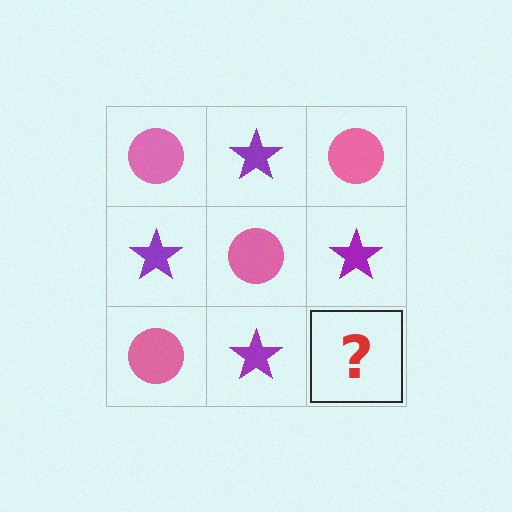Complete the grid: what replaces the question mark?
The question mark should be replaced with a pink circle.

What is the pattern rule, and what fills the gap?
The rule is that it alternates pink circle and purple star in a checkerboard pattern. The gap should be filled with a pink circle.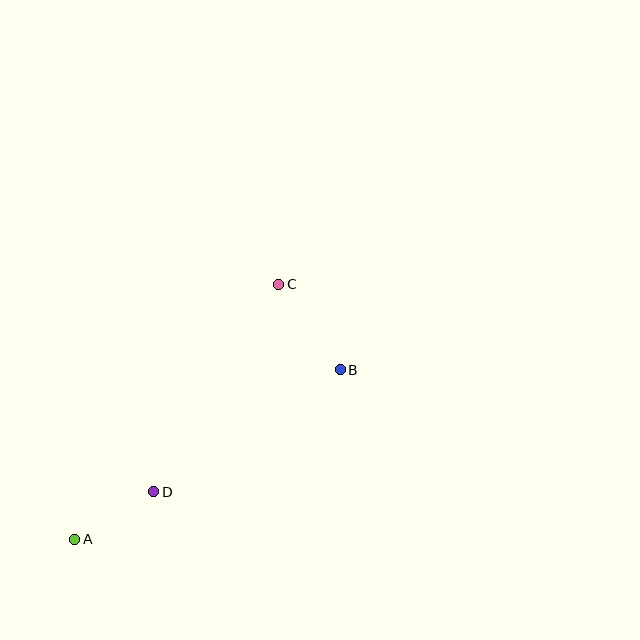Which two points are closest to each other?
Points A and D are closest to each other.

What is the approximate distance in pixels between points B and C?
The distance between B and C is approximately 105 pixels.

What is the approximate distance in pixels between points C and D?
The distance between C and D is approximately 242 pixels.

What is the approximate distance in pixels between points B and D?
The distance between B and D is approximately 223 pixels.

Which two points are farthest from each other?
Points A and C are farthest from each other.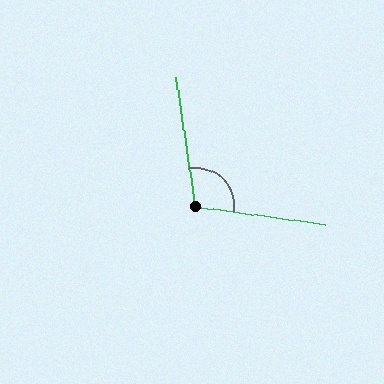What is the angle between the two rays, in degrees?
Approximately 106 degrees.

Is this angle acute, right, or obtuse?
It is obtuse.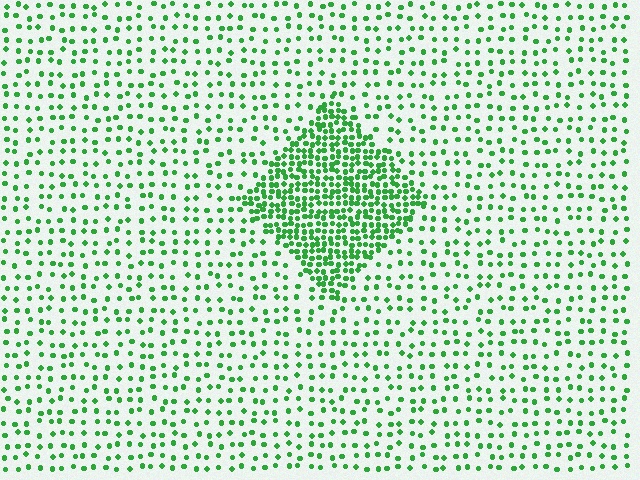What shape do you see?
I see a diamond.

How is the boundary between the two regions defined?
The boundary is defined by a change in element density (approximately 2.8x ratio). All elements are the same color, size, and shape.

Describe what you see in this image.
The image contains small green elements arranged at two different densities. A diamond-shaped region is visible where the elements are more densely packed than the surrounding area.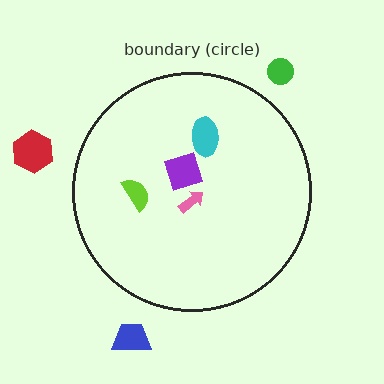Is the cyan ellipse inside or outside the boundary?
Inside.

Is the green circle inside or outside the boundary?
Outside.